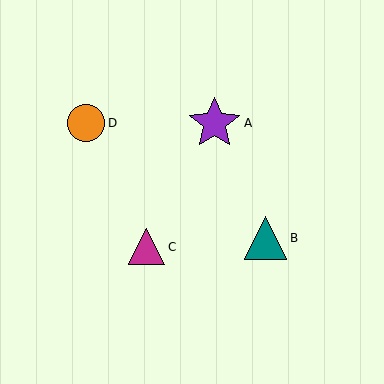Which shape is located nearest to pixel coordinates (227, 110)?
The purple star (labeled A) at (215, 123) is nearest to that location.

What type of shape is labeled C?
Shape C is a magenta triangle.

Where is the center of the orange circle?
The center of the orange circle is at (86, 123).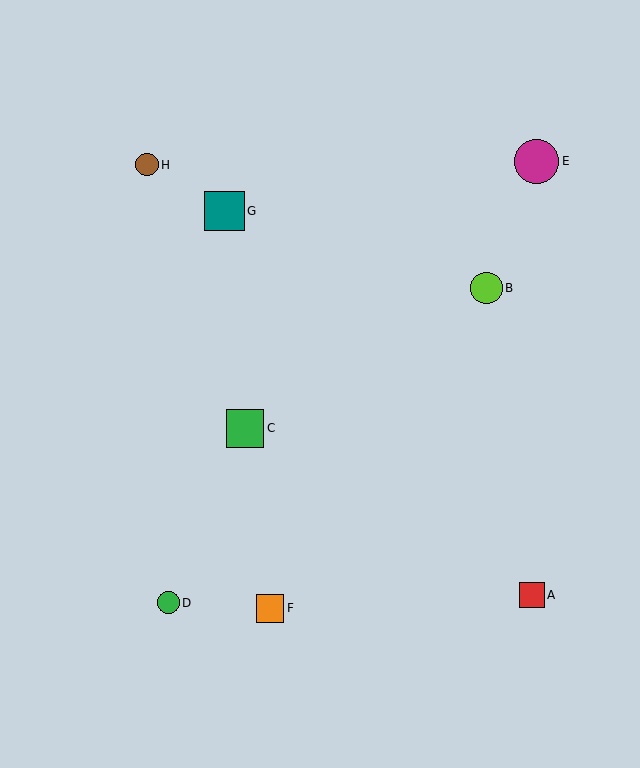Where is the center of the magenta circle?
The center of the magenta circle is at (537, 161).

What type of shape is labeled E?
Shape E is a magenta circle.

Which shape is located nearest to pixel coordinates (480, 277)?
The lime circle (labeled B) at (487, 288) is nearest to that location.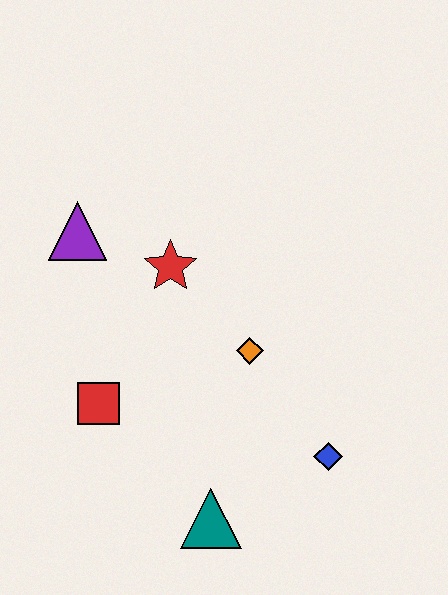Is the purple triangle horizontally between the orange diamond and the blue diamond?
No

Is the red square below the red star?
Yes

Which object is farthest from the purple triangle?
The blue diamond is farthest from the purple triangle.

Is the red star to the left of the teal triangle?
Yes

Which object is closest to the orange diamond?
The red star is closest to the orange diamond.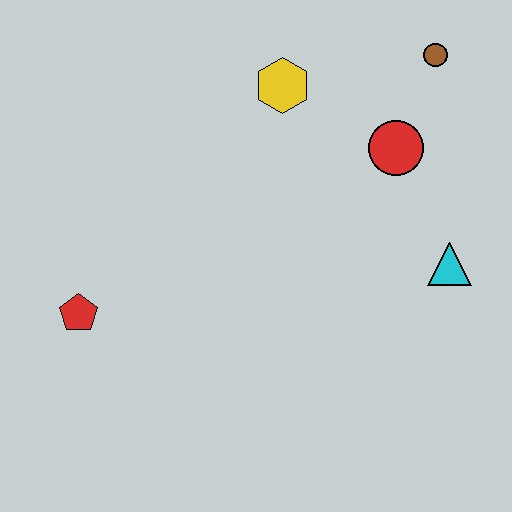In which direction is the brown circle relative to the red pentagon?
The brown circle is to the right of the red pentagon.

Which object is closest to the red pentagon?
The yellow hexagon is closest to the red pentagon.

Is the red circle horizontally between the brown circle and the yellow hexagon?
Yes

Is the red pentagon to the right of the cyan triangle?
No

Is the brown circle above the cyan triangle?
Yes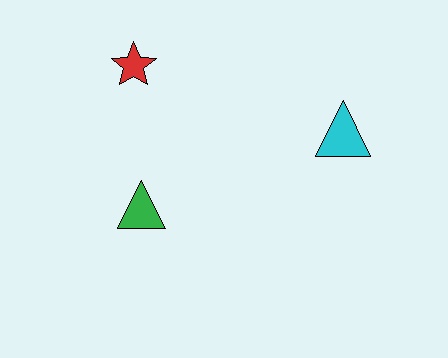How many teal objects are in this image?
There are no teal objects.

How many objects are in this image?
There are 3 objects.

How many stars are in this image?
There is 1 star.